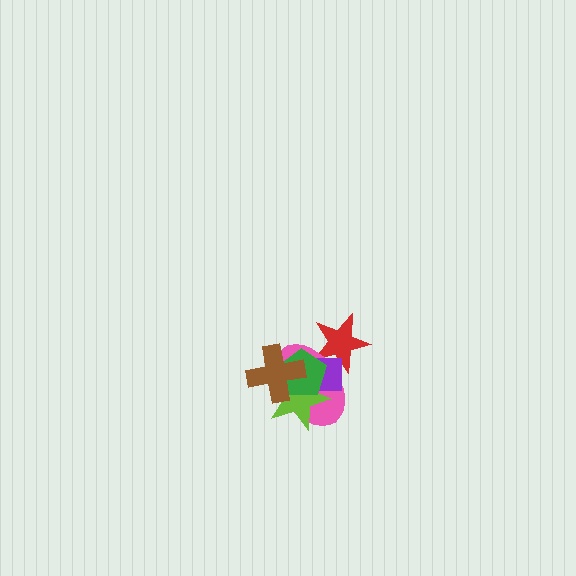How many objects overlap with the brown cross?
4 objects overlap with the brown cross.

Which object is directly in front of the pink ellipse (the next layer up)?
The lime star is directly in front of the pink ellipse.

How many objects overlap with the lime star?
4 objects overlap with the lime star.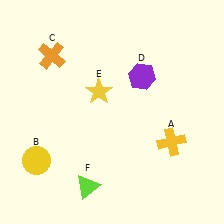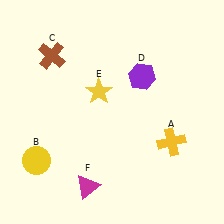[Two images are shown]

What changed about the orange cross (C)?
In Image 1, C is orange. In Image 2, it changed to brown.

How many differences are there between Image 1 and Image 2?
There are 2 differences between the two images.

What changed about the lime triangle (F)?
In Image 1, F is lime. In Image 2, it changed to magenta.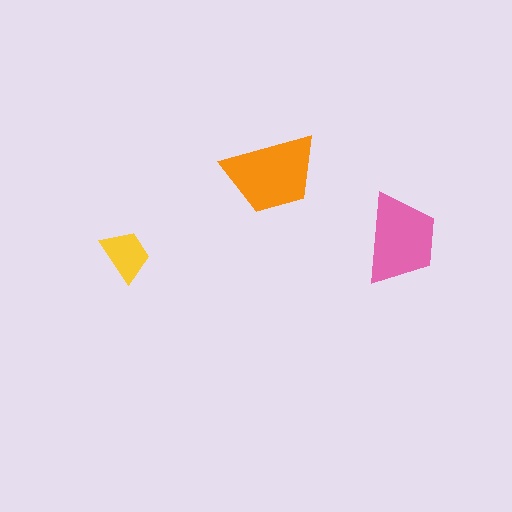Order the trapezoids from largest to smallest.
the orange one, the pink one, the yellow one.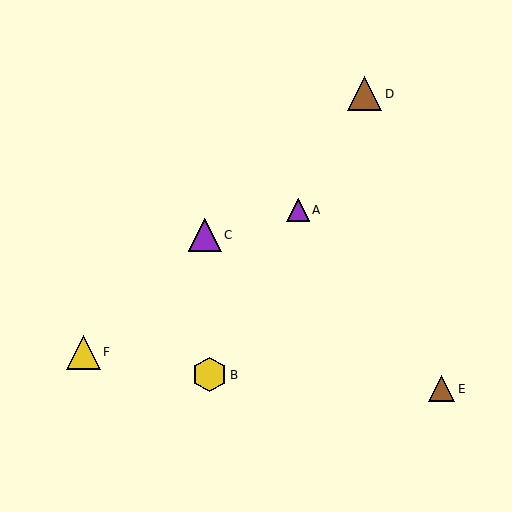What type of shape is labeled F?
Shape F is a yellow triangle.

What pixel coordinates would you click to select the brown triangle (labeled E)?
Click at (442, 389) to select the brown triangle E.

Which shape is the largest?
The yellow hexagon (labeled B) is the largest.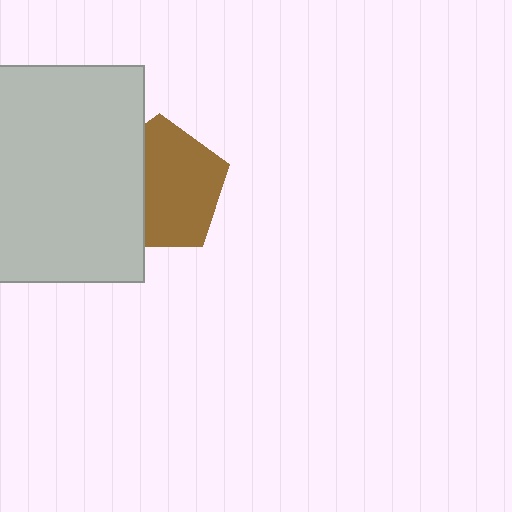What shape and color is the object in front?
The object in front is a light gray rectangle.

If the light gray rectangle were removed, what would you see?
You would see the complete brown pentagon.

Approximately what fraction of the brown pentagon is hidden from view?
Roughly 36% of the brown pentagon is hidden behind the light gray rectangle.